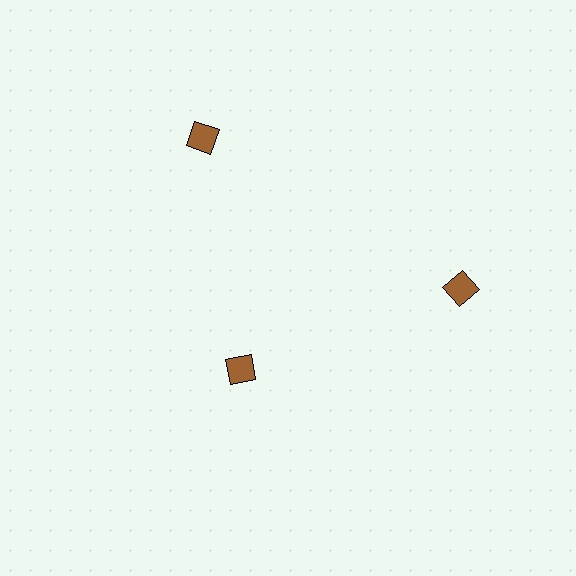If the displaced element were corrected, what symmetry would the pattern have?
It would have 3-fold rotational symmetry — the pattern would map onto itself every 120 degrees.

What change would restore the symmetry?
The symmetry would be restored by moving it outward, back onto the ring so that all 3 diamonds sit at equal angles and equal distance from the center.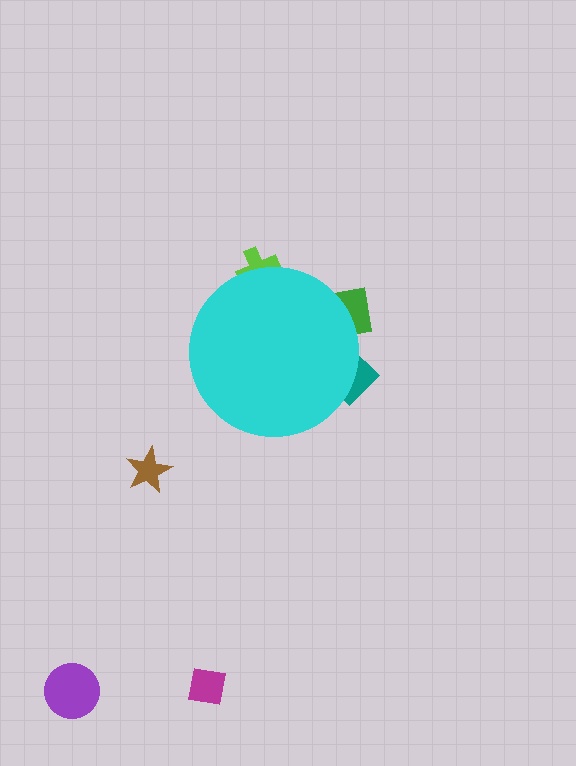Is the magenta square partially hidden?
No, the magenta square is fully visible.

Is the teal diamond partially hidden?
Yes, the teal diamond is partially hidden behind the cyan circle.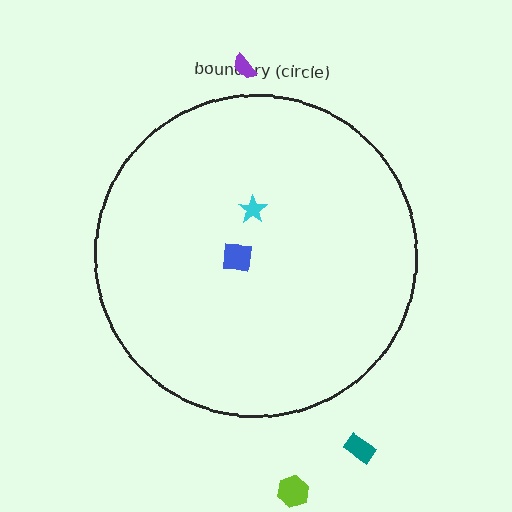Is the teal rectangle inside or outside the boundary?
Outside.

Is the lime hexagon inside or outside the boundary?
Outside.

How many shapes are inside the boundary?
2 inside, 3 outside.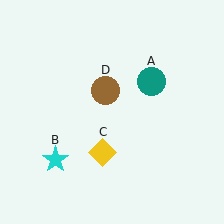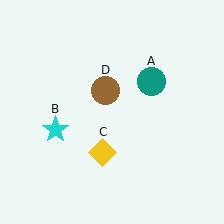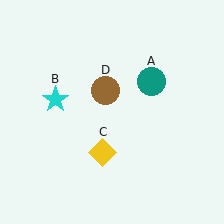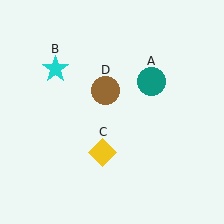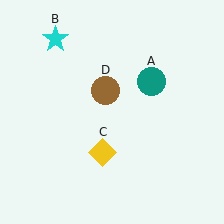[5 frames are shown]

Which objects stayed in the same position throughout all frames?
Teal circle (object A) and yellow diamond (object C) and brown circle (object D) remained stationary.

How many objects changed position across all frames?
1 object changed position: cyan star (object B).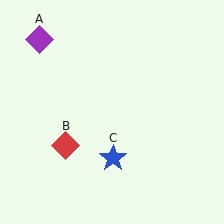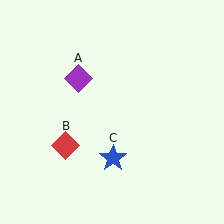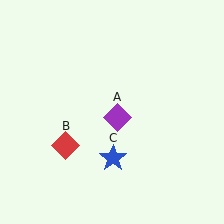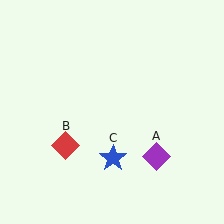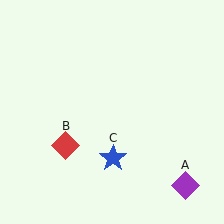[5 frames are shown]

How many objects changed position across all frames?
1 object changed position: purple diamond (object A).